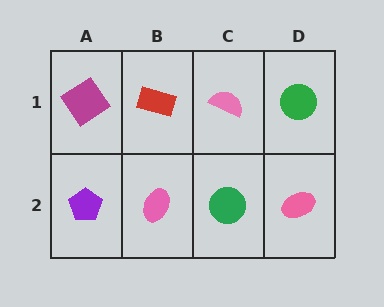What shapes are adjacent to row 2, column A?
A magenta diamond (row 1, column A), a pink ellipse (row 2, column B).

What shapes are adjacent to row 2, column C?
A pink semicircle (row 1, column C), a pink ellipse (row 2, column B), a pink ellipse (row 2, column D).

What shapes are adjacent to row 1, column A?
A purple pentagon (row 2, column A), a red rectangle (row 1, column B).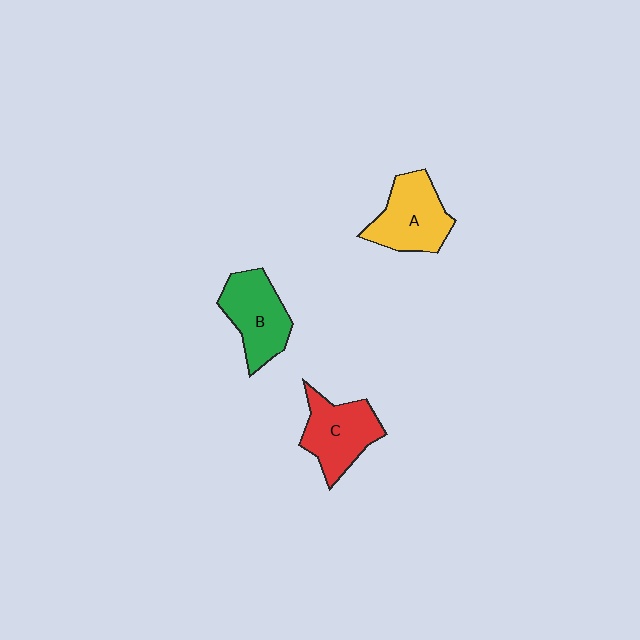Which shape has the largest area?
Shape A (yellow).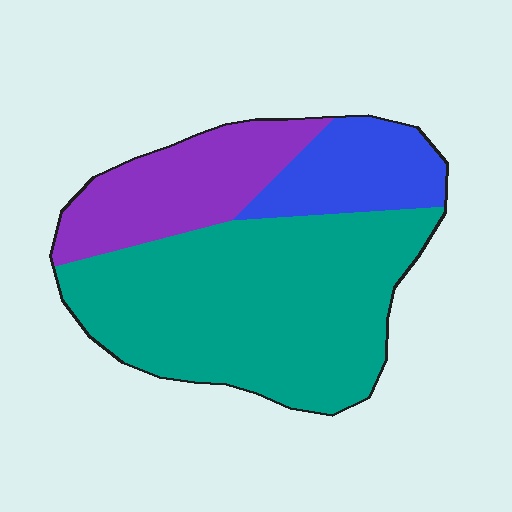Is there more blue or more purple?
Purple.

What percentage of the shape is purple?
Purple covers roughly 25% of the shape.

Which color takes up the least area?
Blue, at roughly 15%.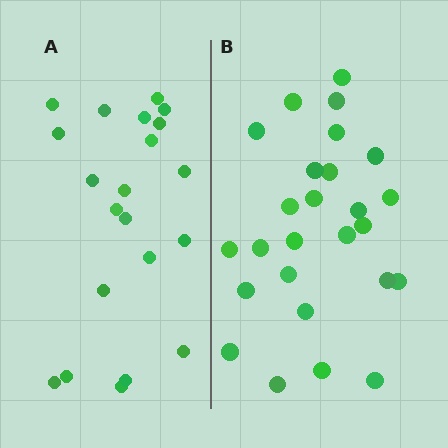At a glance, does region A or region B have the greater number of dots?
Region B (the right region) has more dots.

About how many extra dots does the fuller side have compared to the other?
Region B has about 5 more dots than region A.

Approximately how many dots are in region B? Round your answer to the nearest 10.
About 30 dots. (The exact count is 26, which rounds to 30.)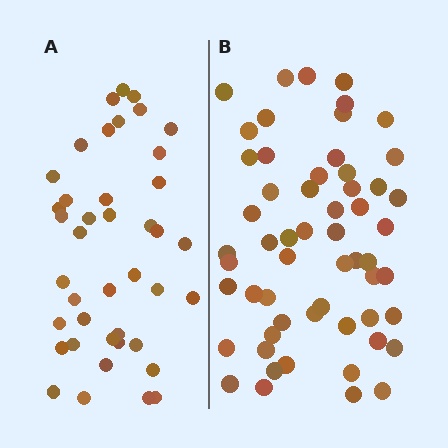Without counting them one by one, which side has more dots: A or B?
Region B (the right region) has more dots.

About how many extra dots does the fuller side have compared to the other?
Region B has approximately 15 more dots than region A.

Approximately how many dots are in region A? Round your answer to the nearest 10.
About 40 dots. (The exact count is 41, which rounds to 40.)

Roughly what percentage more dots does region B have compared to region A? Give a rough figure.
About 40% more.